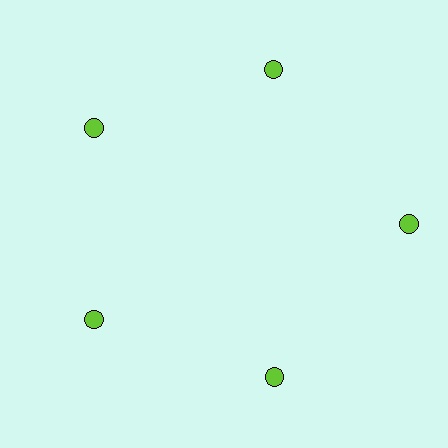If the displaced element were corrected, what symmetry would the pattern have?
It would have 5-fold rotational symmetry — the pattern would map onto itself every 72 degrees.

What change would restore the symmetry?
The symmetry would be restored by moving it inward, back onto the ring so that all 5 circles sit at equal angles and equal distance from the center.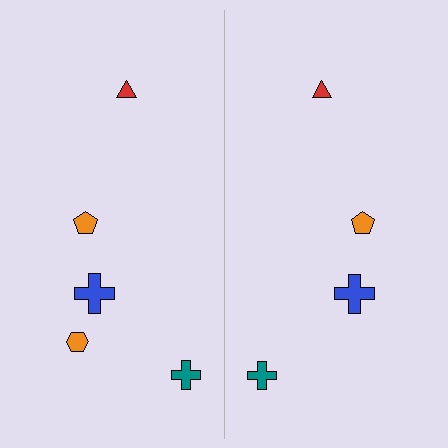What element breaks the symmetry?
A orange hexagon is missing from the right side.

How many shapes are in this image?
There are 9 shapes in this image.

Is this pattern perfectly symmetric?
No, the pattern is not perfectly symmetric. A orange hexagon is missing from the right side.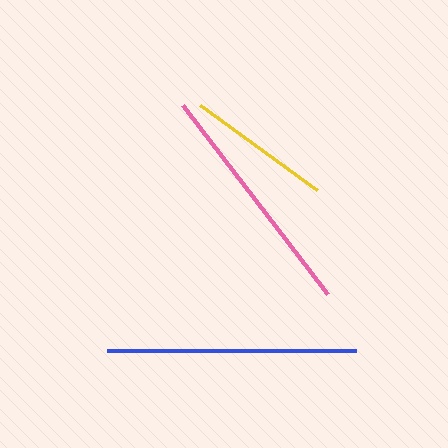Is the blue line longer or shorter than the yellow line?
The blue line is longer than the yellow line.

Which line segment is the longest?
The blue line is the longest at approximately 249 pixels.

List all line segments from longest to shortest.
From longest to shortest: blue, pink, yellow.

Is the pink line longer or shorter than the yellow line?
The pink line is longer than the yellow line.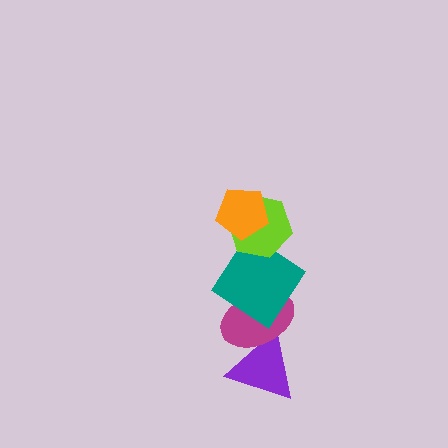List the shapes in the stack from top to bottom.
From top to bottom: the orange pentagon, the lime hexagon, the teal diamond, the magenta ellipse, the purple triangle.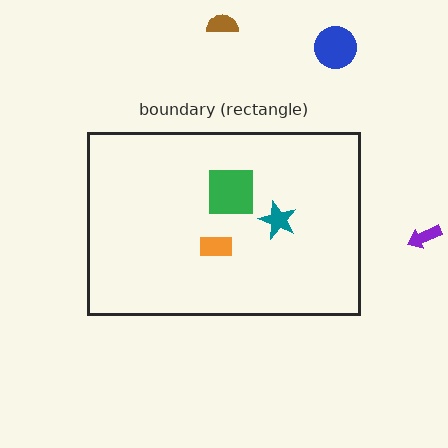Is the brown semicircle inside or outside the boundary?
Outside.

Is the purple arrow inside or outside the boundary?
Outside.